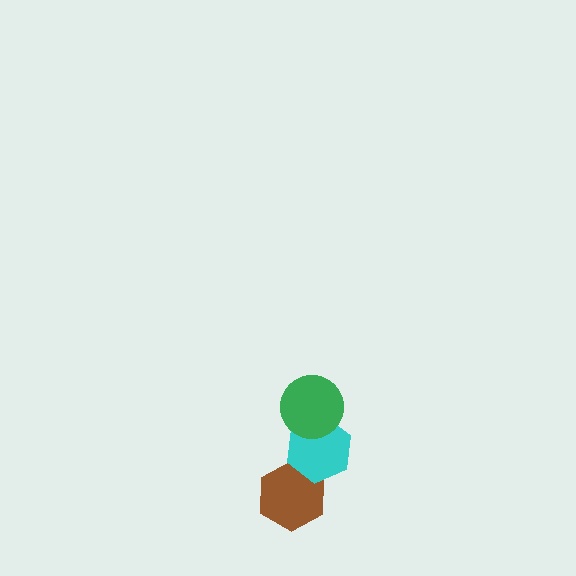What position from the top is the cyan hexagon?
The cyan hexagon is 2nd from the top.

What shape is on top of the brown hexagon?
The cyan hexagon is on top of the brown hexagon.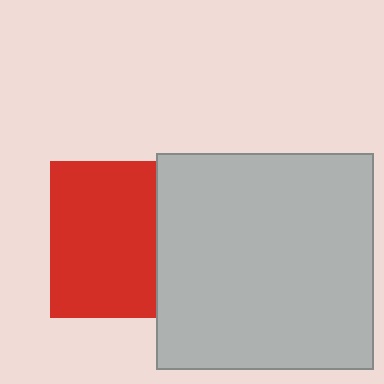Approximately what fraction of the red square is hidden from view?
Roughly 33% of the red square is hidden behind the light gray square.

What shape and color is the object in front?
The object in front is a light gray square.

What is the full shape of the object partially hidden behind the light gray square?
The partially hidden object is a red square.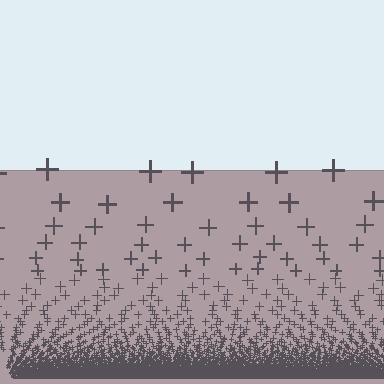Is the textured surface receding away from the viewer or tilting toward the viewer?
The surface appears to tilt toward the viewer. Texture elements get larger and sparser toward the top.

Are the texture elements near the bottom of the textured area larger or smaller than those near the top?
Smaller. The gradient is inverted — elements near the bottom are smaller and denser.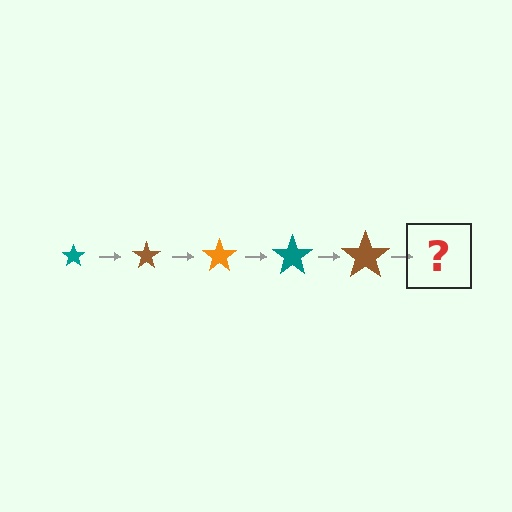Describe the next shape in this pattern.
It should be an orange star, larger than the previous one.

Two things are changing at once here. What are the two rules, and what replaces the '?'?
The two rules are that the star grows larger each step and the color cycles through teal, brown, and orange. The '?' should be an orange star, larger than the previous one.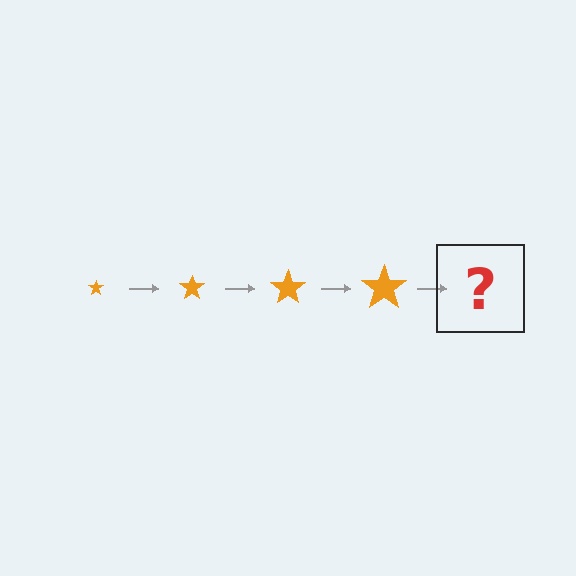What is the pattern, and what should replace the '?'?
The pattern is that the star gets progressively larger each step. The '?' should be an orange star, larger than the previous one.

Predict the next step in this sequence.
The next step is an orange star, larger than the previous one.